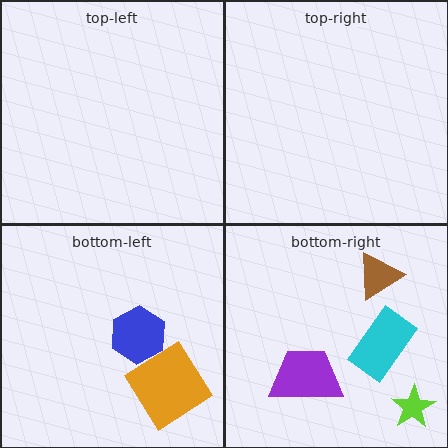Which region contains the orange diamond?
The bottom-left region.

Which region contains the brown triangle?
The bottom-right region.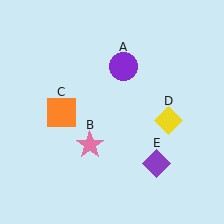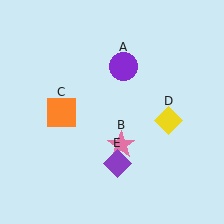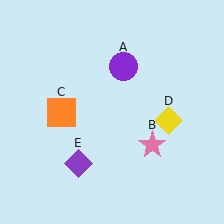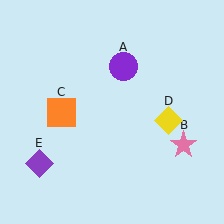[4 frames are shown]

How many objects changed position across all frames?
2 objects changed position: pink star (object B), purple diamond (object E).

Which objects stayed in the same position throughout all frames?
Purple circle (object A) and orange square (object C) and yellow diamond (object D) remained stationary.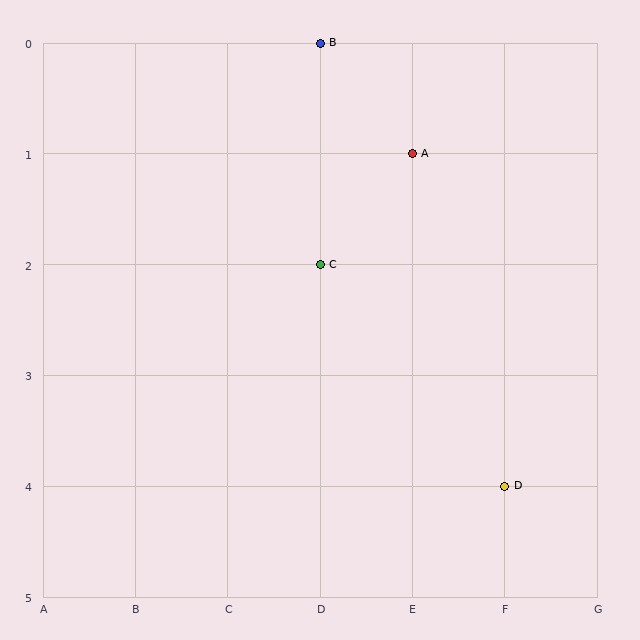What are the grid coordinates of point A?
Point A is at grid coordinates (E, 1).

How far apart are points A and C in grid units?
Points A and C are 1 column and 1 row apart (about 1.4 grid units diagonally).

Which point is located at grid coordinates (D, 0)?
Point B is at (D, 0).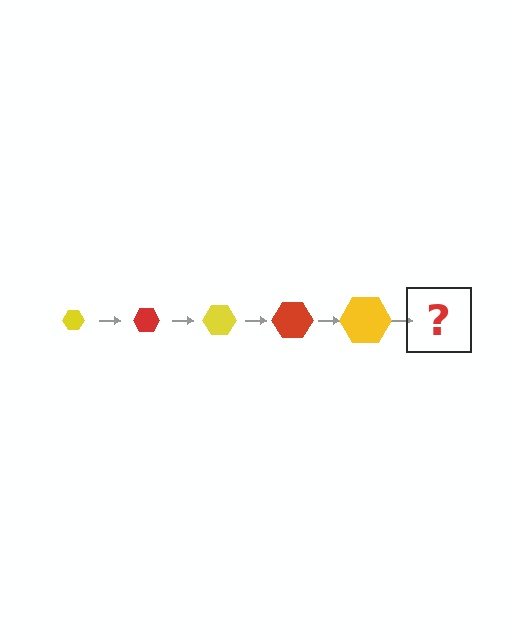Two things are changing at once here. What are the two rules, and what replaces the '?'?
The two rules are that the hexagon grows larger each step and the color cycles through yellow and red. The '?' should be a red hexagon, larger than the previous one.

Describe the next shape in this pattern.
It should be a red hexagon, larger than the previous one.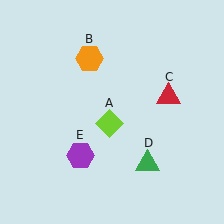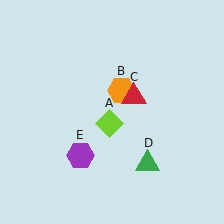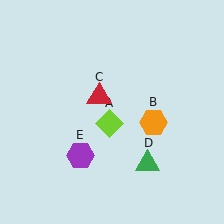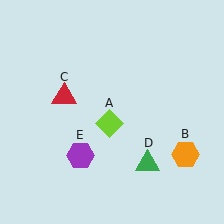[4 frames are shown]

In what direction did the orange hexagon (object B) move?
The orange hexagon (object B) moved down and to the right.